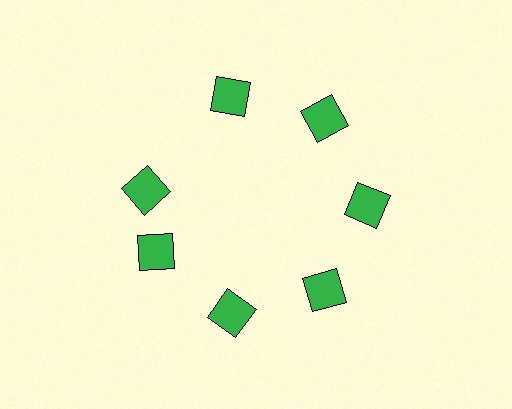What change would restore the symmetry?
The symmetry would be restored by rotating it back into even spacing with its neighbors so that all 7 squares sit at equal angles and equal distance from the center.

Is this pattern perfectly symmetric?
No. The 7 green squares are arranged in a ring, but one element near the 10 o'clock position is rotated out of alignment along the ring, breaking the 7-fold rotational symmetry.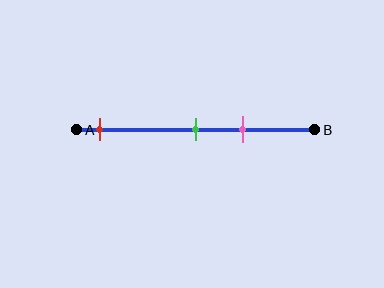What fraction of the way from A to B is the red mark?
The red mark is approximately 10% (0.1) of the way from A to B.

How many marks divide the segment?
There are 3 marks dividing the segment.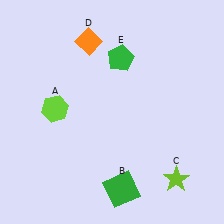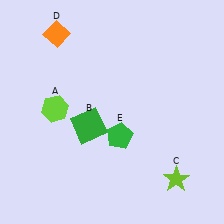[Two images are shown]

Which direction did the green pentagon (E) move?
The green pentagon (E) moved down.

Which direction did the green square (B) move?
The green square (B) moved up.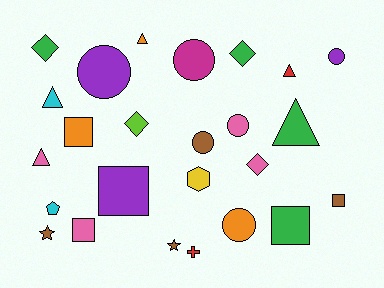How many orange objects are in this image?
There are 3 orange objects.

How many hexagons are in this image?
There is 1 hexagon.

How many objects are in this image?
There are 25 objects.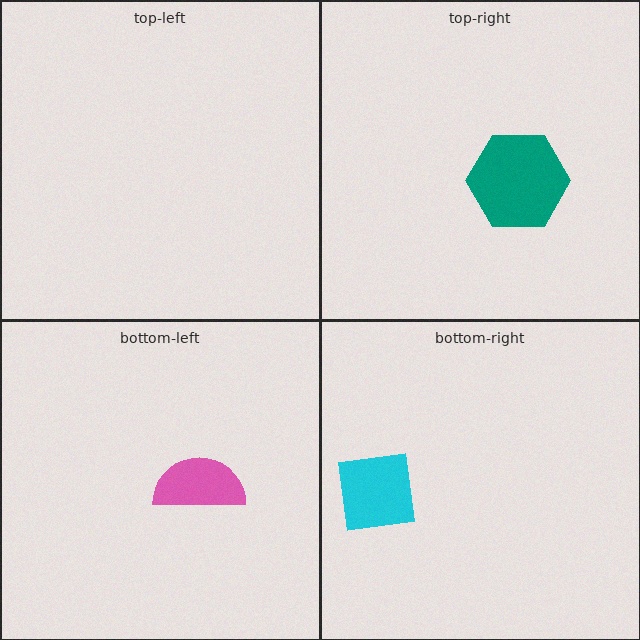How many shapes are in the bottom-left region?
1.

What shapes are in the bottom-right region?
The cyan square.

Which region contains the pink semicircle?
The bottom-left region.